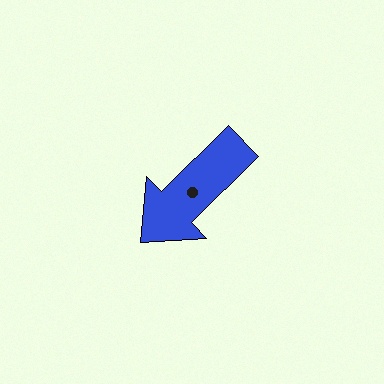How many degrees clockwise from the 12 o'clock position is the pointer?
Approximately 225 degrees.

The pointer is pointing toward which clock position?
Roughly 8 o'clock.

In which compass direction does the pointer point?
Southwest.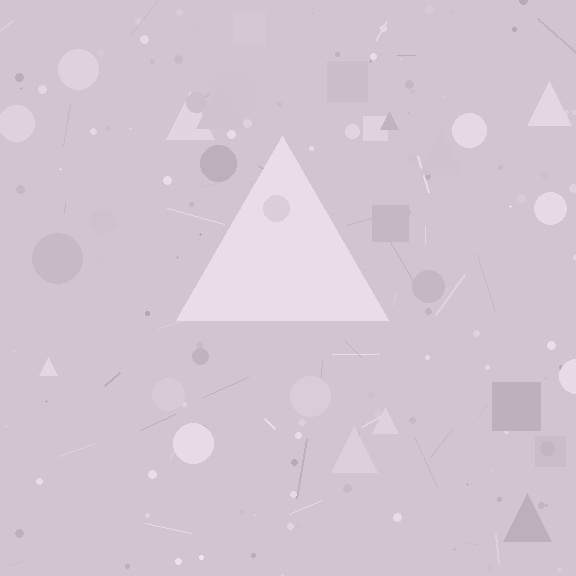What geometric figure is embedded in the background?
A triangle is embedded in the background.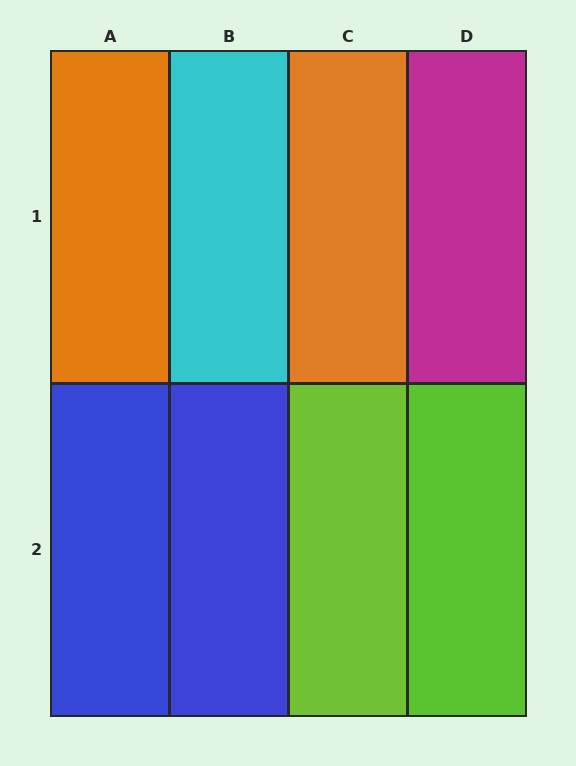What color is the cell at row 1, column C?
Orange.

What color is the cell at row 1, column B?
Cyan.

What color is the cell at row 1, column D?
Magenta.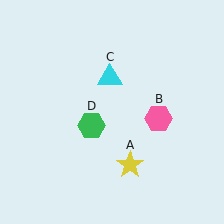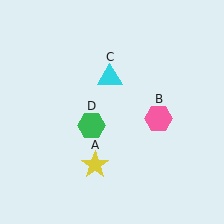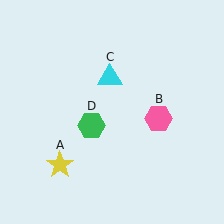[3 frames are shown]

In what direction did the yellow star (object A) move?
The yellow star (object A) moved left.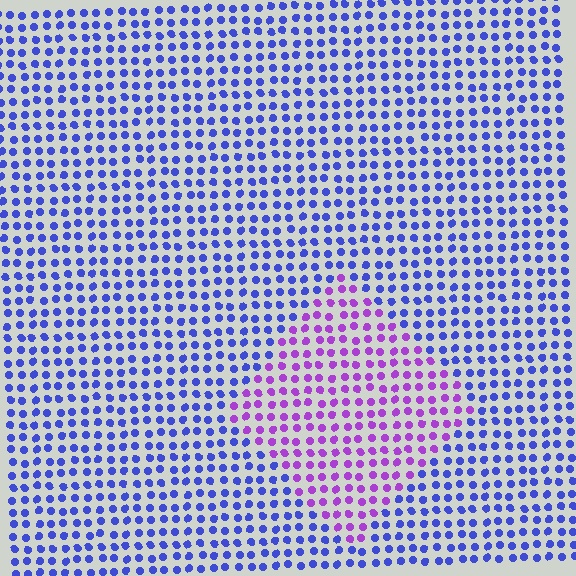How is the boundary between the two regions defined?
The boundary is defined purely by a slight shift in hue (about 49 degrees). Spacing, size, and orientation are identical on both sides.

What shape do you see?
I see a diamond.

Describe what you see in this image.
The image is filled with small blue elements in a uniform arrangement. A diamond-shaped region is visible where the elements are tinted to a slightly different hue, forming a subtle color boundary.